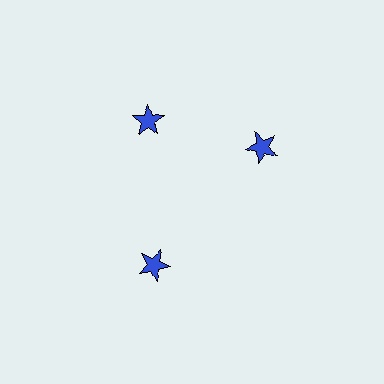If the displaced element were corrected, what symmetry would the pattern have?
It would have 3-fold rotational symmetry — the pattern would map onto itself every 120 degrees.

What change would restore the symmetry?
The symmetry would be restored by rotating it back into even spacing with its neighbors so that all 3 stars sit at equal angles and equal distance from the center.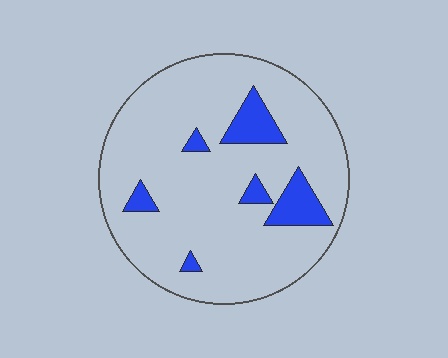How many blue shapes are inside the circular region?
6.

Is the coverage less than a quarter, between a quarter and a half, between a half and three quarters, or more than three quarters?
Less than a quarter.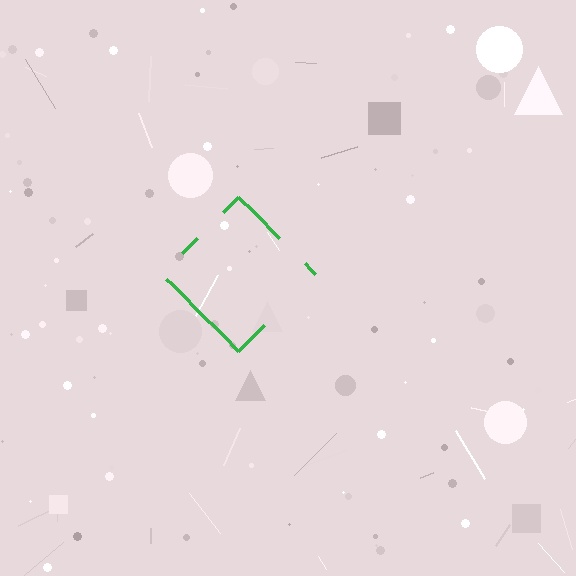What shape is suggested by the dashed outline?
The dashed outline suggests a diamond.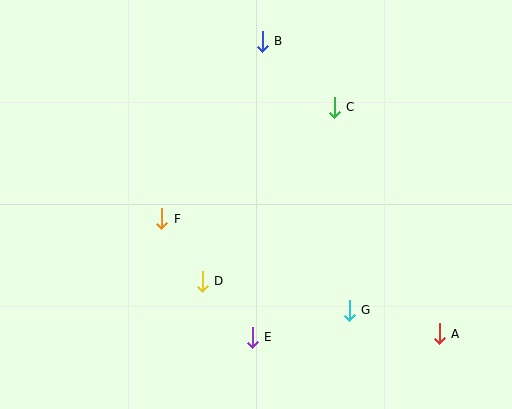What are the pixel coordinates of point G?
Point G is at (349, 310).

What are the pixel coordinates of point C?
Point C is at (334, 107).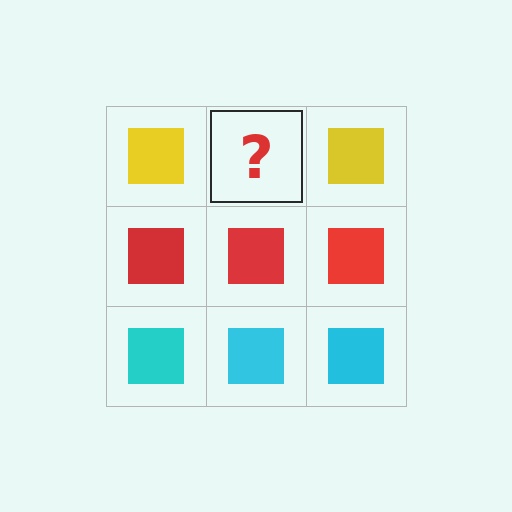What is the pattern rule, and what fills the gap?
The rule is that each row has a consistent color. The gap should be filled with a yellow square.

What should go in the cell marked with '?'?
The missing cell should contain a yellow square.